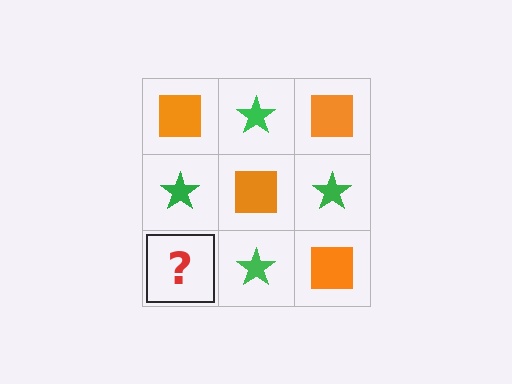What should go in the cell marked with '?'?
The missing cell should contain an orange square.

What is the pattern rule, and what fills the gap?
The rule is that it alternates orange square and green star in a checkerboard pattern. The gap should be filled with an orange square.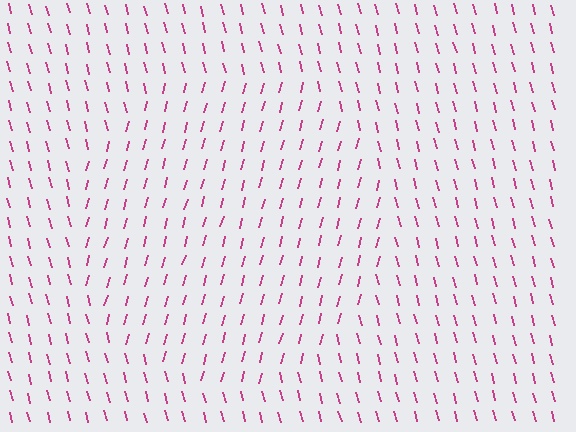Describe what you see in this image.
The image is filled with small magenta line segments. A circle region in the image has lines oriented differently from the surrounding lines, creating a visible texture boundary.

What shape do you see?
I see a circle.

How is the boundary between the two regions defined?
The boundary is defined purely by a change in line orientation (approximately 30 degrees difference). All lines are the same color and thickness.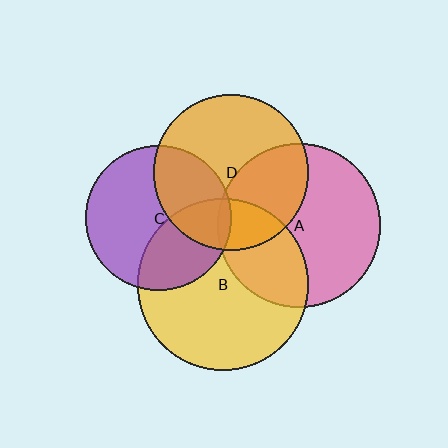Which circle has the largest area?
Circle B (yellow).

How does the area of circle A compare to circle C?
Approximately 1.3 times.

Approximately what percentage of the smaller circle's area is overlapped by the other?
Approximately 35%.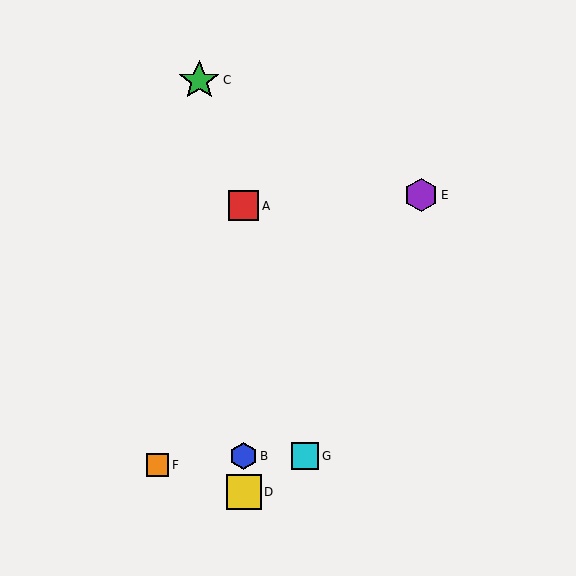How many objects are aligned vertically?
3 objects (A, B, D) are aligned vertically.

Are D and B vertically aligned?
Yes, both are at x≈244.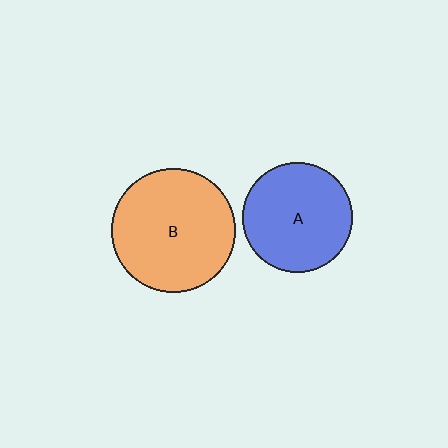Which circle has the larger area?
Circle B (orange).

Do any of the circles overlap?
No, none of the circles overlap.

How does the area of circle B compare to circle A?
Approximately 1.3 times.